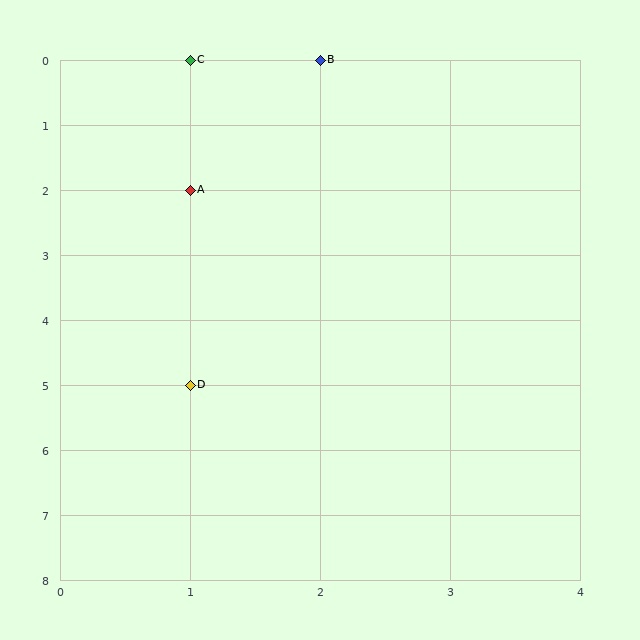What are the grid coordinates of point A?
Point A is at grid coordinates (1, 2).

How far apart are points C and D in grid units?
Points C and D are 5 rows apart.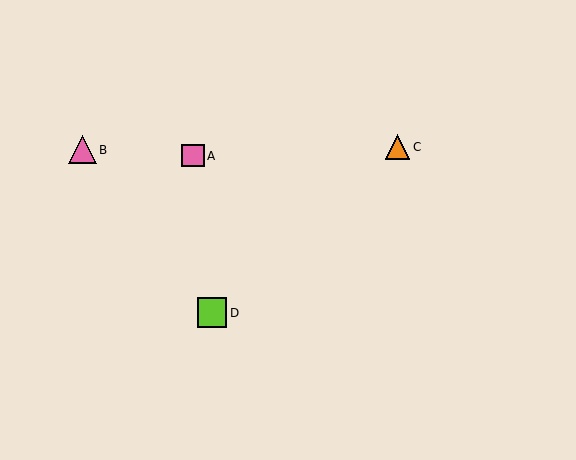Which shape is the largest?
The lime square (labeled D) is the largest.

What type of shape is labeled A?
Shape A is a pink square.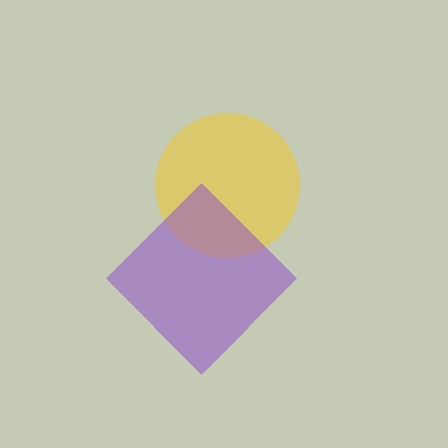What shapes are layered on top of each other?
The layered shapes are: a yellow circle, a purple diamond.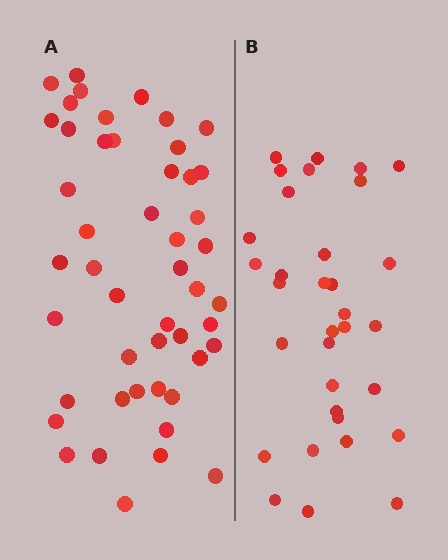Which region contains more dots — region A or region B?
Region A (the left region) has more dots.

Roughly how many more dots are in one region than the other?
Region A has approximately 15 more dots than region B.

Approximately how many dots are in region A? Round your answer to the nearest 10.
About 50 dots. (The exact count is 48, which rounds to 50.)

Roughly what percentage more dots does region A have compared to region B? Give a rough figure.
About 45% more.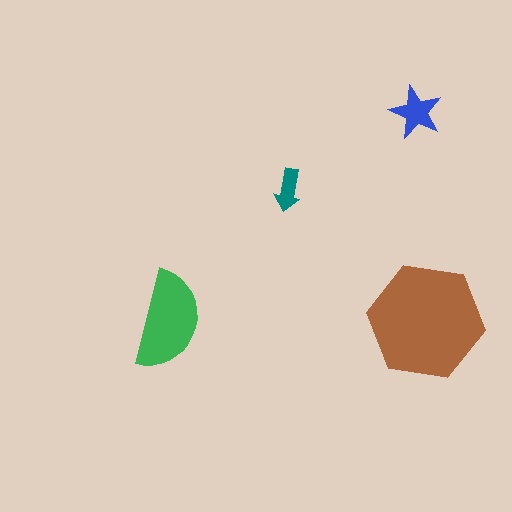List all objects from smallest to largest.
The teal arrow, the blue star, the green semicircle, the brown hexagon.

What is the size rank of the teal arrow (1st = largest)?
4th.